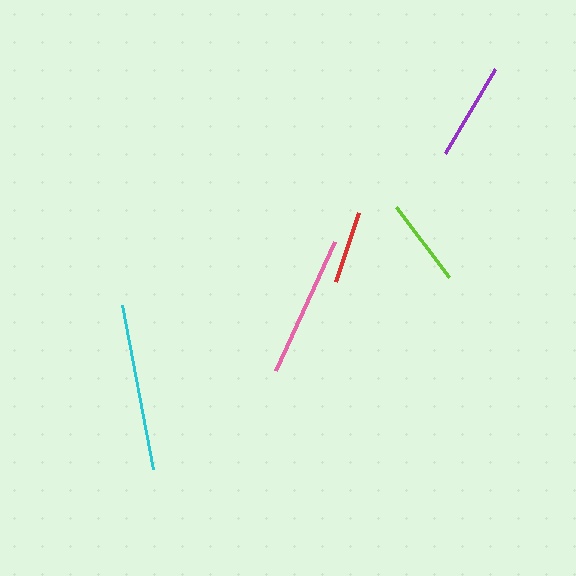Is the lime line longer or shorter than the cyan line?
The cyan line is longer than the lime line.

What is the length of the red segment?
The red segment is approximately 72 pixels long.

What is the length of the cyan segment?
The cyan segment is approximately 167 pixels long.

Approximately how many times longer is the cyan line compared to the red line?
The cyan line is approximately 2.3 times the length of the red line.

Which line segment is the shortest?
The red line is the shortest at approximately 72 pixels.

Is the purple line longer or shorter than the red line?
The purple line is longer than the red line.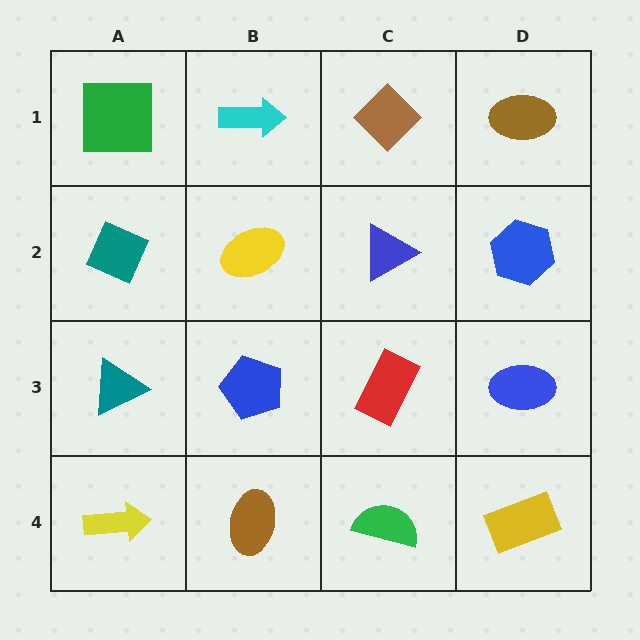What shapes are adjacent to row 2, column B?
A cyan arrow (row 1, column B), a blue pentagon (row 3, column B), a teal diamond (row 2, column A), a blue triangle (row 2, column C).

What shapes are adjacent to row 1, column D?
A blue hexagon (row 2, column D), a brown diamond (row 1, column C).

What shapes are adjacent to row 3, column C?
A blue triangle (row 2, column C), a green semicircle (row 4, column C), a blue pentagon (row 3, column B), a blue ellipse (row 3, column D).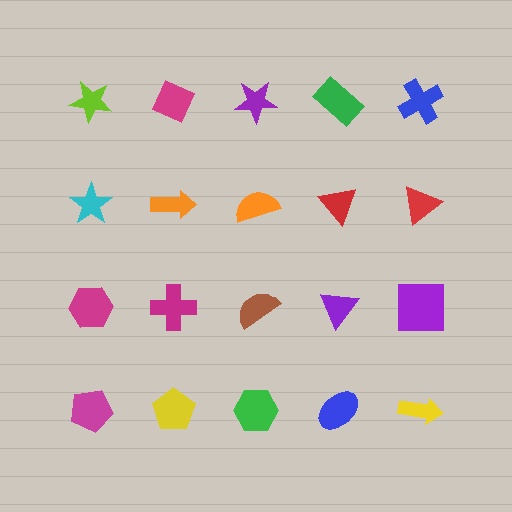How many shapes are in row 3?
5 shapes.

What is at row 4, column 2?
A yellow pentagon.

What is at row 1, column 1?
A lime star.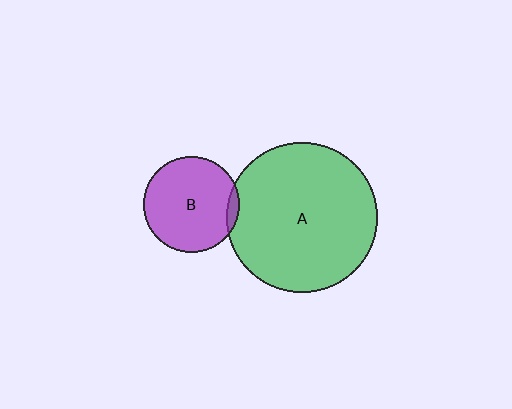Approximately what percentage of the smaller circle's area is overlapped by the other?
Approximately 5%.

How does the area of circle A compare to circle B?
Approximately 2.5 times.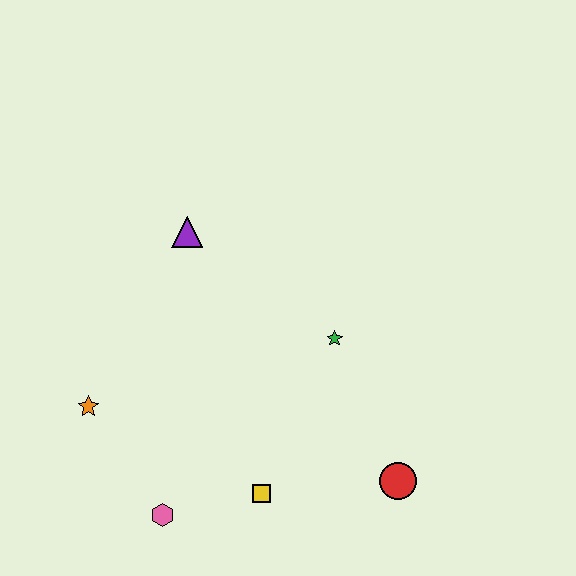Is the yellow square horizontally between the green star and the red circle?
No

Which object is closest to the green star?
The red circle is closest to the green star.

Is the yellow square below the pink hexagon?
No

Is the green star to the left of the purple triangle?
No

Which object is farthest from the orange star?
The red circle is farthest from the orange star.